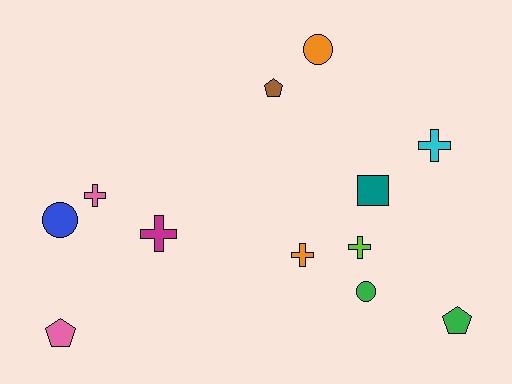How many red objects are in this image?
There are no red objects.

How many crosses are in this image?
There are 5 crosses.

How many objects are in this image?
There are 12 objects.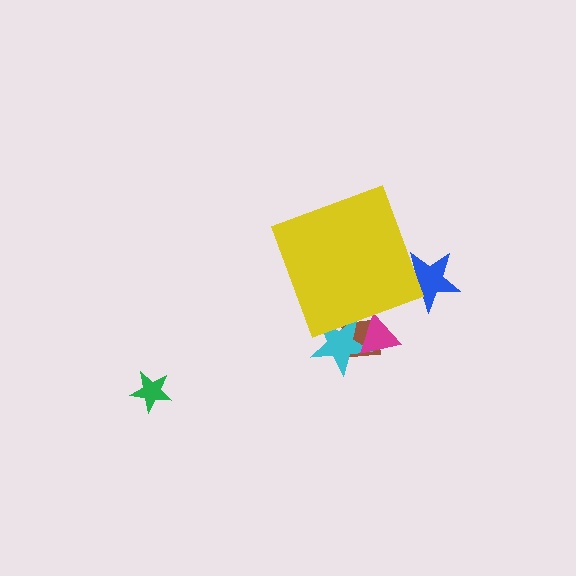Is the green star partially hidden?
No, the green star is fully visible.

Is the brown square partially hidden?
Yes, the brown square is partially hidden behind the yellow diamond.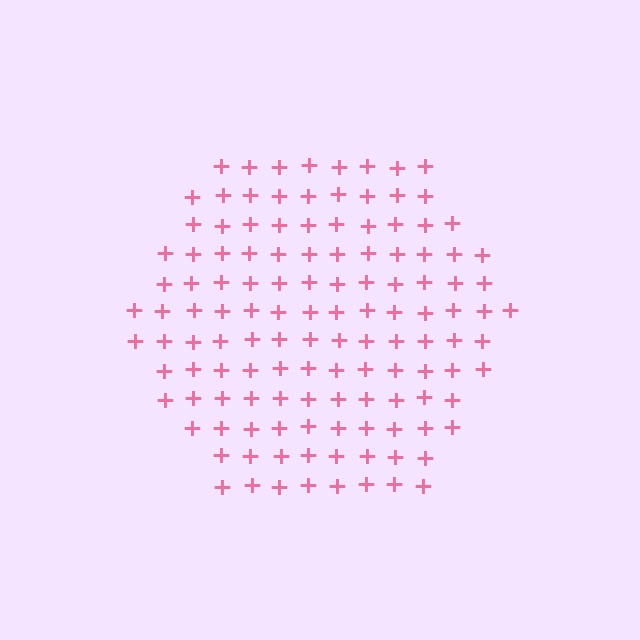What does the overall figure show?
The overall figure shows a hexagon.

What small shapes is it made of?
It is made of small plus signs.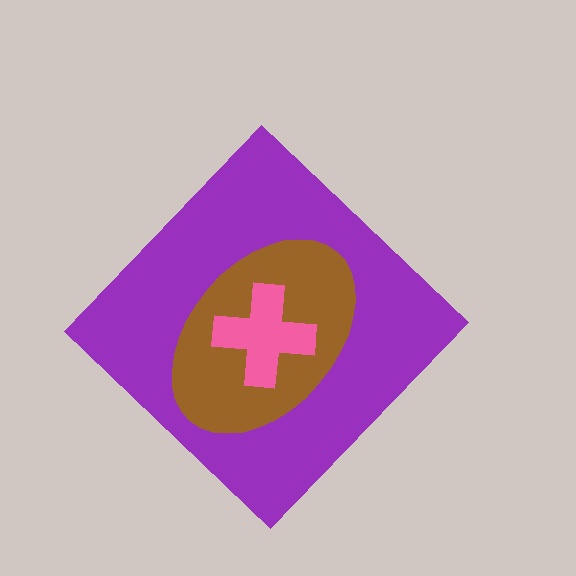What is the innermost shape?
The pink cross.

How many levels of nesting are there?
3.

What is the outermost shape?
The purple diamond.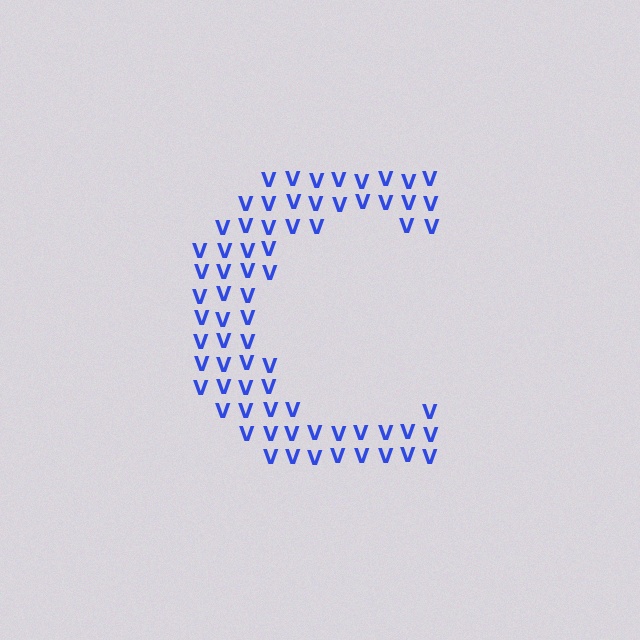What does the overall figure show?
The overall figure shows the letter C.